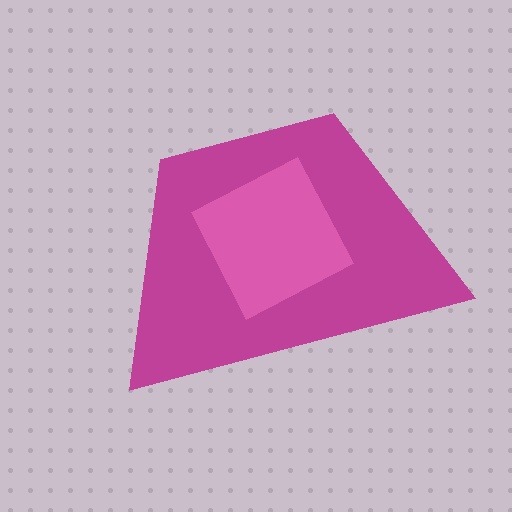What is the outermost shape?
The magenta trapezoid.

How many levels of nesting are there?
2.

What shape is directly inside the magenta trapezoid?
The pink diamond.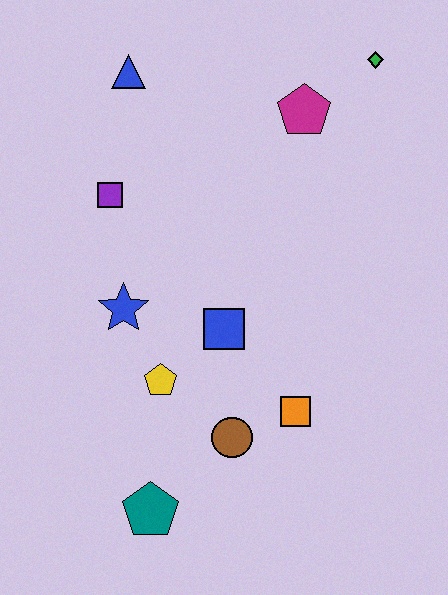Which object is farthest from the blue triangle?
The teal pentagon is farthest from the blue triangle.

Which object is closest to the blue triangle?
The purple square is closest to the blue triangle.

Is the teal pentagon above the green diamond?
No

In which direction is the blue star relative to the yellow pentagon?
The blue star is above the yellow pentagon.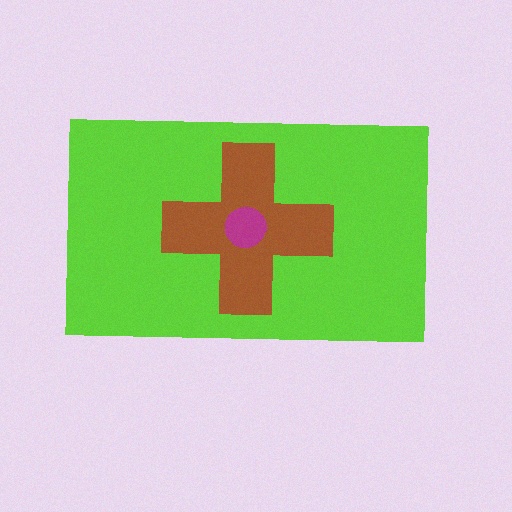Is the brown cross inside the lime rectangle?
Yes.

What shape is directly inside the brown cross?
The magenta circle.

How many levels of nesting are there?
3.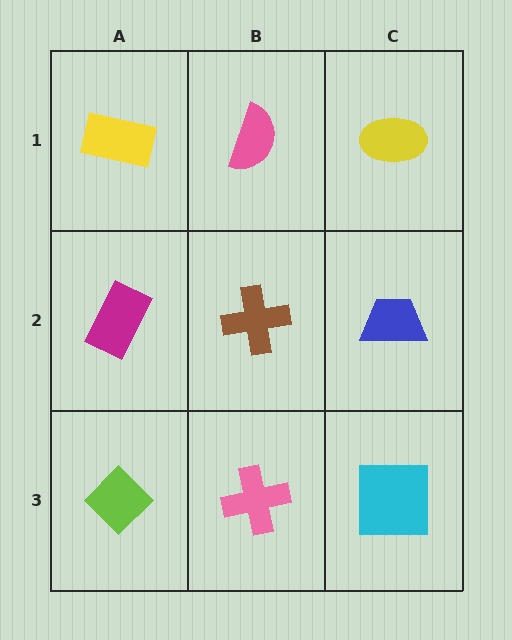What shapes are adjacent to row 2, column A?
A yellow rectangle (row 1, column A), a lime diamond (row 3, column A), a brown cross (row 2, column B).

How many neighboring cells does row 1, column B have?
3.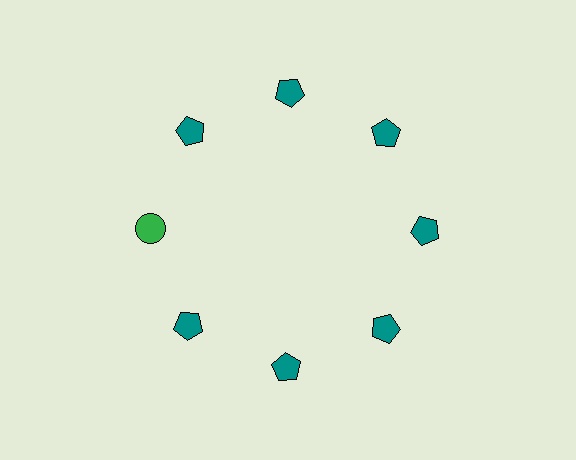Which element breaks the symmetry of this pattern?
The green circle at roughly the 9 o'clock position breaks the symmetry. All other shapes are teal pentagons.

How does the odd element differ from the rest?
It differs in both color (green instead of teal) and shape (circle instead of pentagon).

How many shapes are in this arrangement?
There are 8 shapes arranged in a ring pattern.